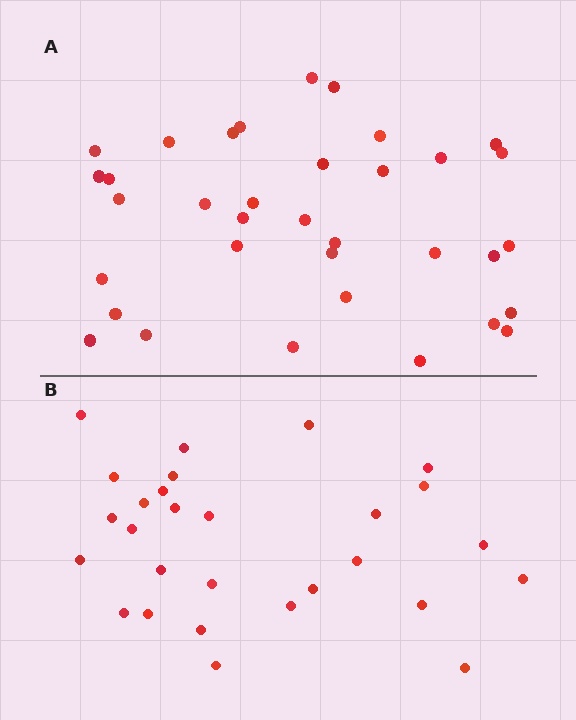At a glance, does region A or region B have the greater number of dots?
Region A (the top region) has more dots.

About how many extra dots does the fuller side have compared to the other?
Region A has roughly 8 or so more dots than region B.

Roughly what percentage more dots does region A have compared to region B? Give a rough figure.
About 25% more.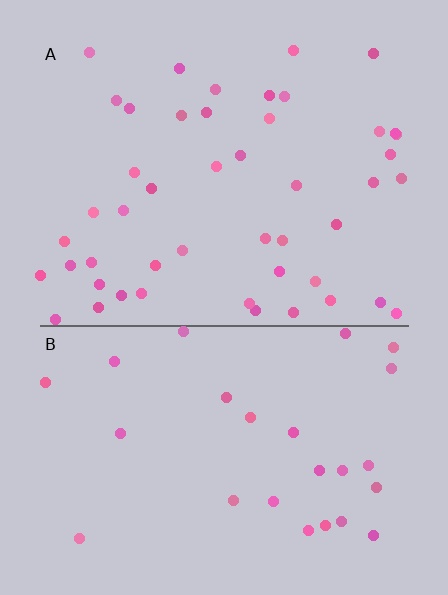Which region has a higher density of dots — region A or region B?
A (the top).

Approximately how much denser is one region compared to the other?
Approximately 1.8× — region A over region B.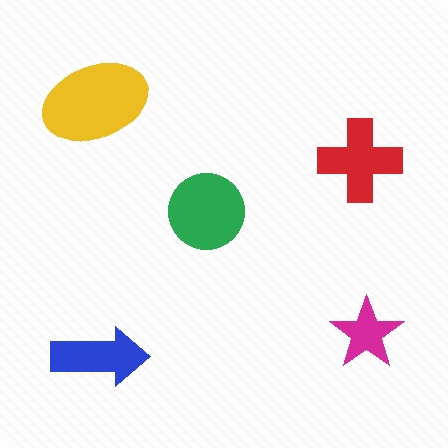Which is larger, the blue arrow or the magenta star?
The blue arrow.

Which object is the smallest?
The magenta star.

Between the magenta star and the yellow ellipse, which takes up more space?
The yellow ellipse.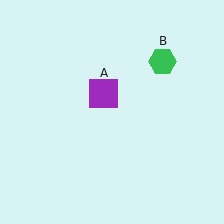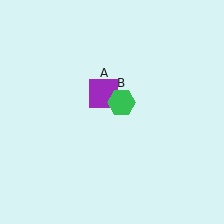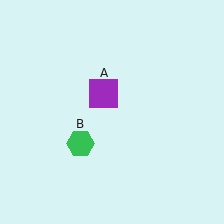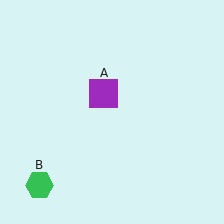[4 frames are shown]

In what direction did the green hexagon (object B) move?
The green hexagon (object B) moved down and to the left.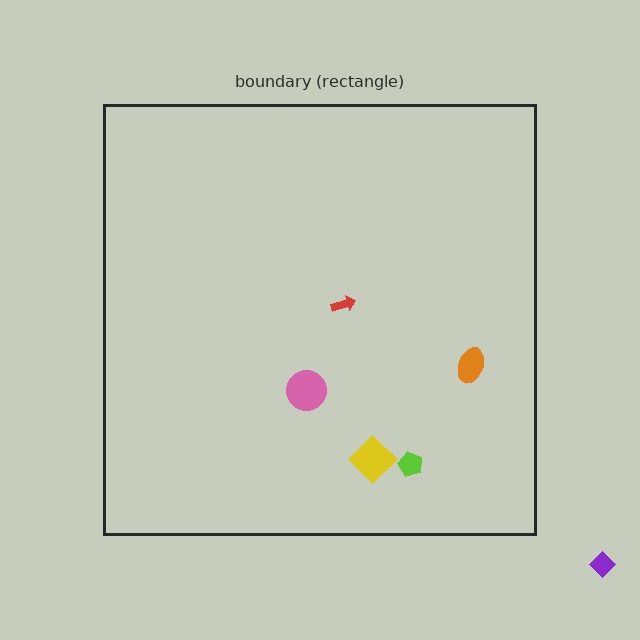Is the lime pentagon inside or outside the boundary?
Inside.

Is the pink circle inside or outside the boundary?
Inside.